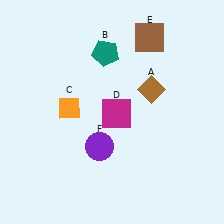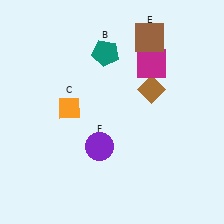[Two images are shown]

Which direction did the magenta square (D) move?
The magenta square (D) moved up.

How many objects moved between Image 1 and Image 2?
1 object moved between the two images.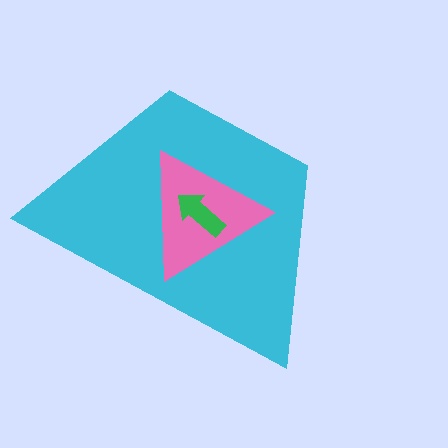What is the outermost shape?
The cyan trapezoid.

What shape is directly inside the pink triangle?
The green arrow.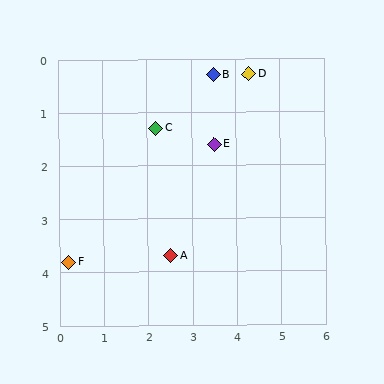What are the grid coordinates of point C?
Point C is at approximately (2.2, 1.3).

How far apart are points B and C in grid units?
Points B and C are about 1.6 grid units apart.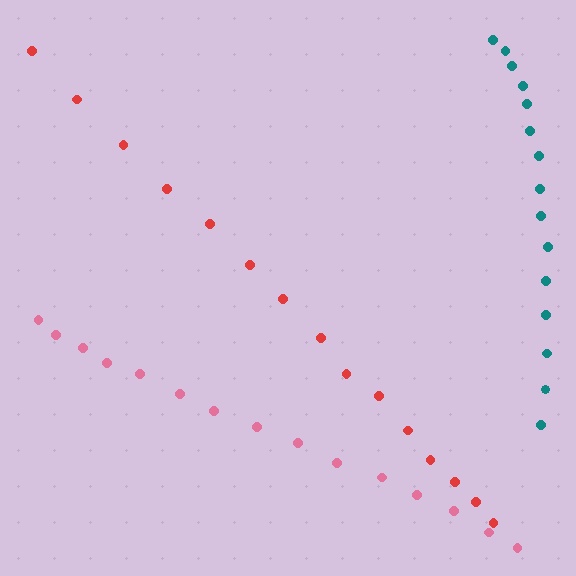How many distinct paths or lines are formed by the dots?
There are 3 distinct paths.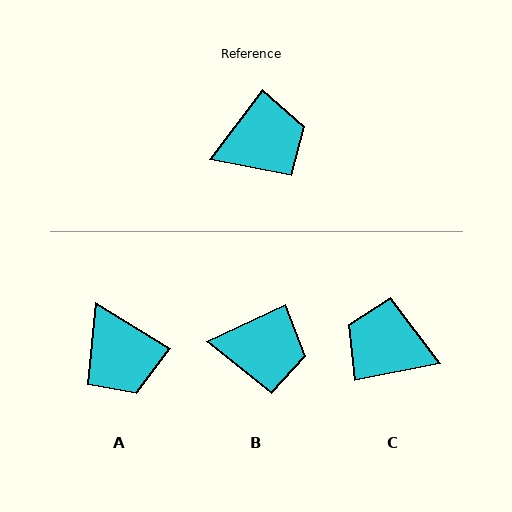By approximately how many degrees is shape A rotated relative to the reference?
Approximately 85 degrees clockwise.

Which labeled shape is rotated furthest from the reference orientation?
C, about 138 degrees away.